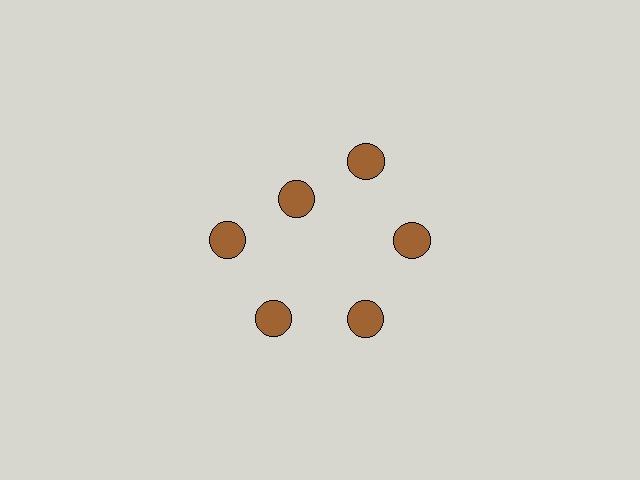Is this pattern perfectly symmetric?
No. The 6 brown circles are arranged in a ring, but one element near the 11 o'clock position is pulled inward toward the center, breaking the 6-fold rotational symmetry.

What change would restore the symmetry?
The symmetry would be restored by moving it outward, back onto the ring so that all 6 circles sit at equal angles and equal distance from the center.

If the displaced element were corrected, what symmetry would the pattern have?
It would have 6-fold rotational symmetry — the pattern would map onto itself every 60 degrees.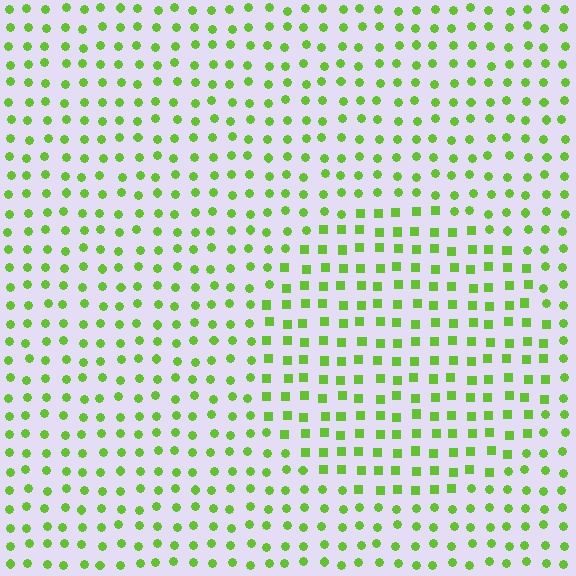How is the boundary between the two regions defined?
The boundary is defined by a change in element shape: squares inside vs. circles outside. All elements share the same color and spacing.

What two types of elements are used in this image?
The image uses squares inside the circle region and circles outside it.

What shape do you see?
I see a circle.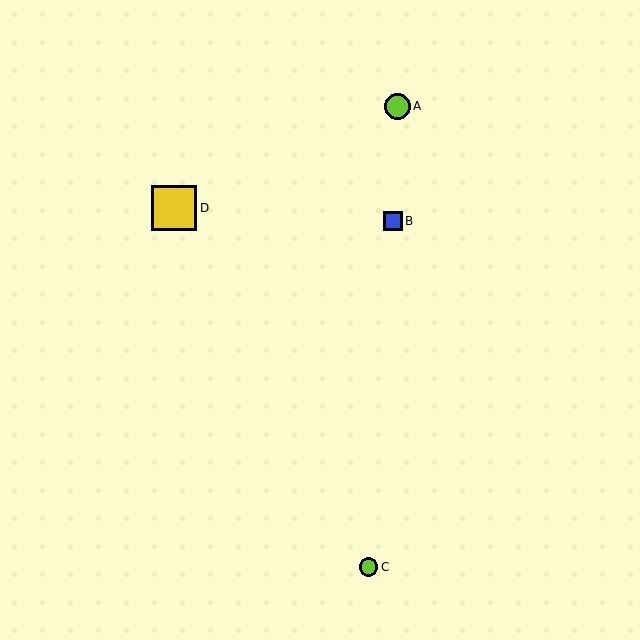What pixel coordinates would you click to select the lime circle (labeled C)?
Click at (368, 567) to select the lime circle C.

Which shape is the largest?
The yellow square (labeled D) is the largest.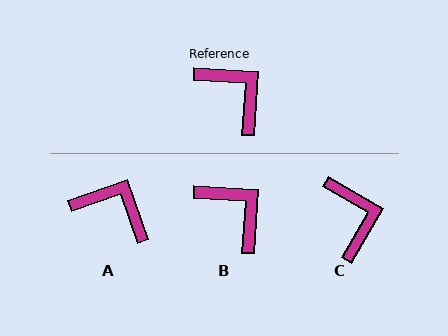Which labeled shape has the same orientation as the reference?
B.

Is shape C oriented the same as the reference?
No, it is off by about 27 degrees.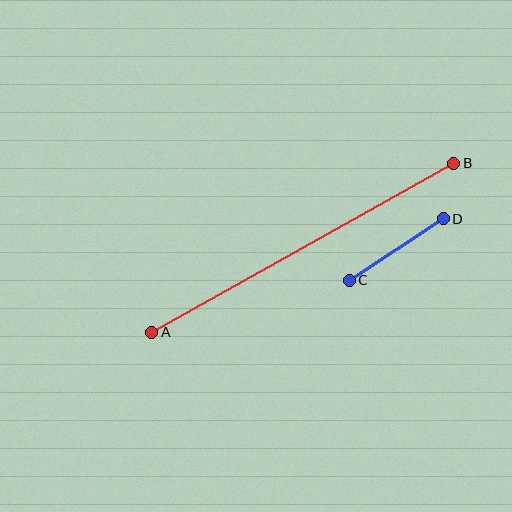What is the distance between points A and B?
The distance is approximately 346 pixels.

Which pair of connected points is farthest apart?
Points A and B are farthest apart.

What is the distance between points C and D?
The distance is approximately 113 pixels.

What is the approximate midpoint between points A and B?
The midpoint is at approximately (303, 248) pixels.